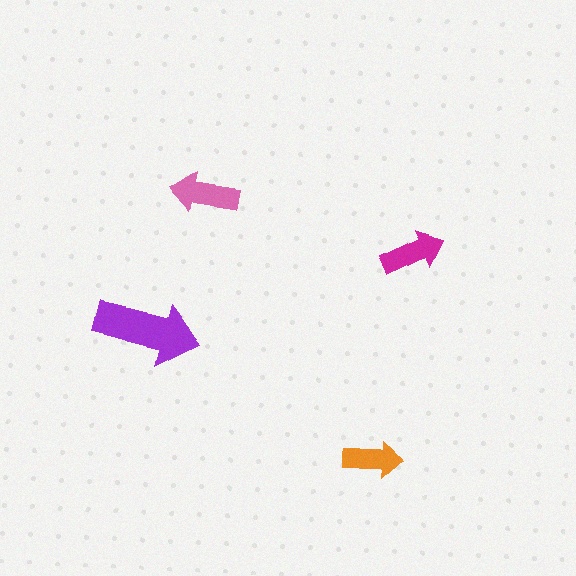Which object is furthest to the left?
The purple arrow is leftmost.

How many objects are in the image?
There are 4 objects in the image.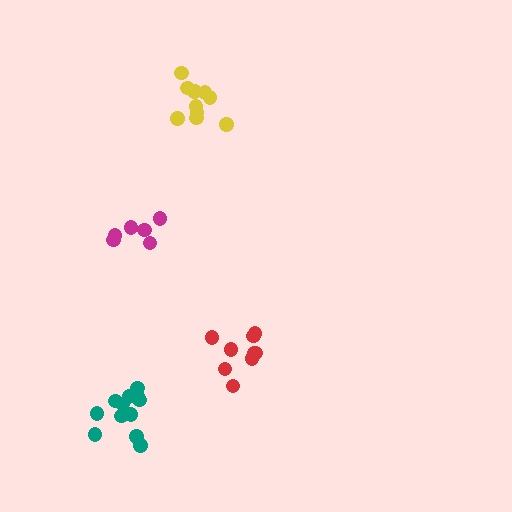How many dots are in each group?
Group 1: 9 dots, Group 2: 10 dots, Group 3: 6 dots, Group 4: 12 dots (37 total).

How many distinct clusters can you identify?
There are 4 distinct clusters.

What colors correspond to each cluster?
The clusters are colored: red, yellow, magenta, teal.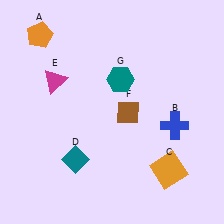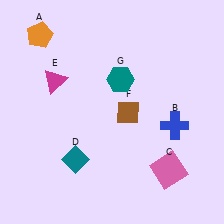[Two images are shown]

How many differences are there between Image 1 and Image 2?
There is 1 difference between the two images.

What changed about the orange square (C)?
In Image 1, C is orange. In Image 2, it changed to pink.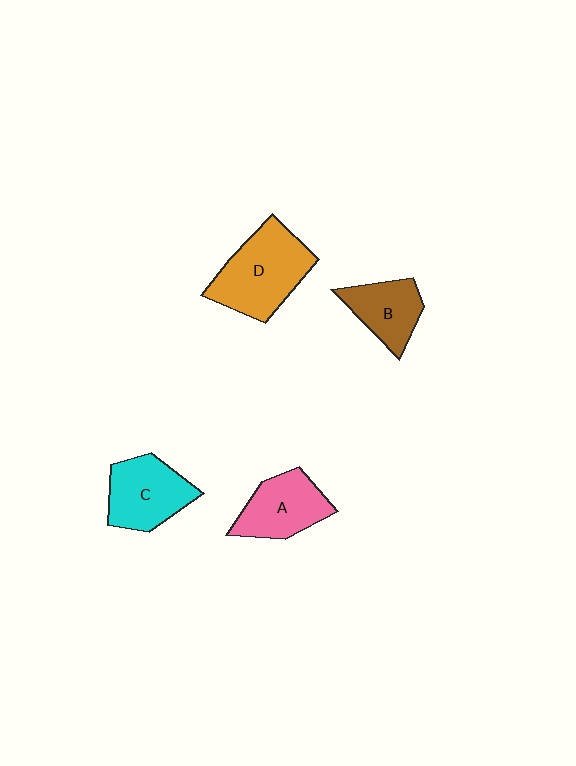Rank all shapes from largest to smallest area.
From largest to smallest: D (orange), C (cyan), A (pink), B (brown).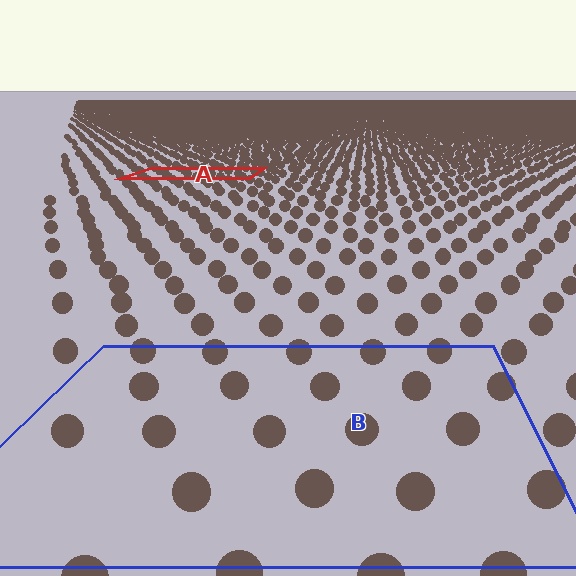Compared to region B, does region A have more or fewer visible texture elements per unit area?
Region A has more texture elements per unit area — they are packed more densely because it is farther away.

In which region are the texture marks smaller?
The texture marks are smaller in region A, because it is farther away.